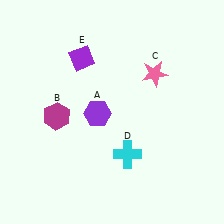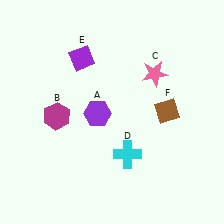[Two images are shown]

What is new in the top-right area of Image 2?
A brown diamond (F) was added in the top-right area of Image 2.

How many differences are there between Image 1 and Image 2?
There is 1 difference between the two images.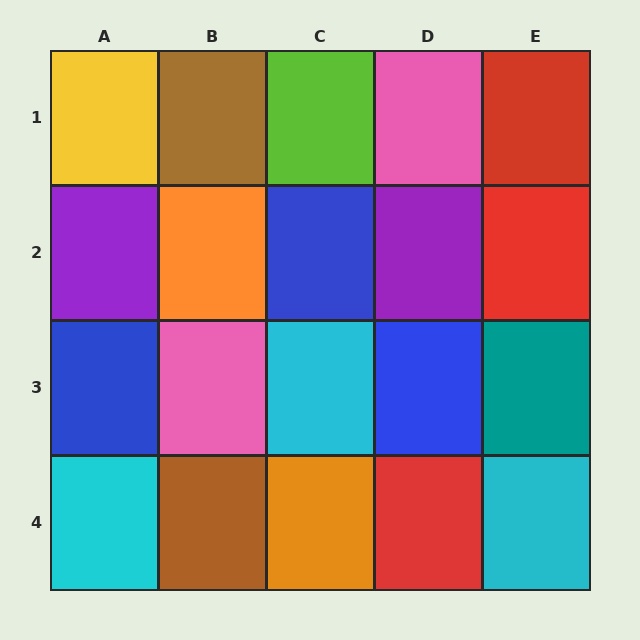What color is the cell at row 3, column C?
Cyan.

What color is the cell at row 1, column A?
Yellow.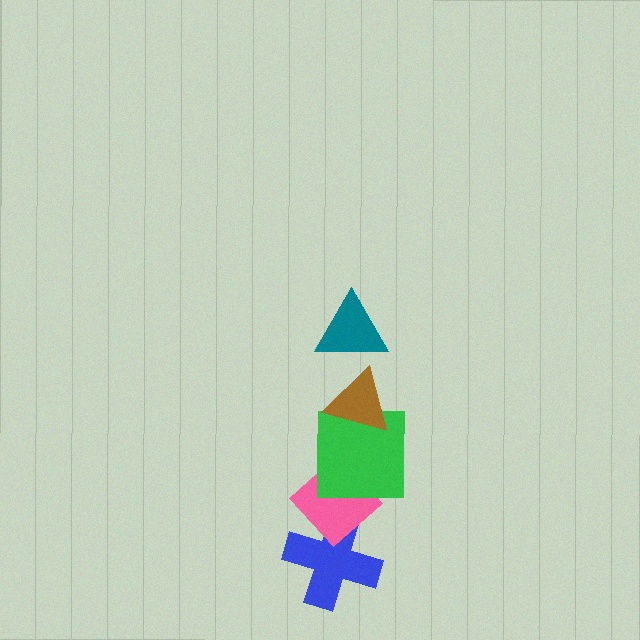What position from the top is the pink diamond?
The pink diamond is 4th from the top.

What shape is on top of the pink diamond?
The green square is on top of the pink diamond.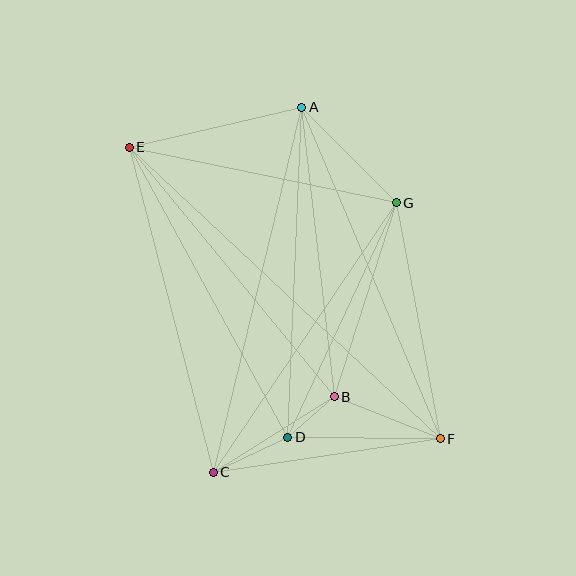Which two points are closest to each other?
Points B and D are closest to each other.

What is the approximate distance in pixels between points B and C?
The distance between B and C is approximately 143 pixels.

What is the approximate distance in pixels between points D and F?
The distance between D and F is approximately 152 pixels.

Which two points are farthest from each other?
Points E and F are farthest from each other.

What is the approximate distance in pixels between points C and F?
The distance between C and F is approximately 229 pixels.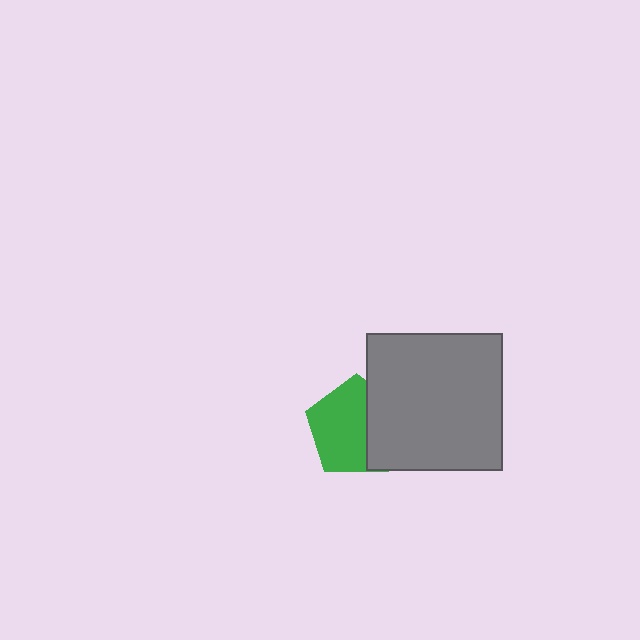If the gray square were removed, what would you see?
You would see the complete green pentagon.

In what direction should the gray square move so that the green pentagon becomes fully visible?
The gray square should move right. That is the shortest direction to clear the overlap and leave the green pentagon fully visible.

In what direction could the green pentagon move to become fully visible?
The green pentagon could move left. That would shift it out from behind the gray square entirely.